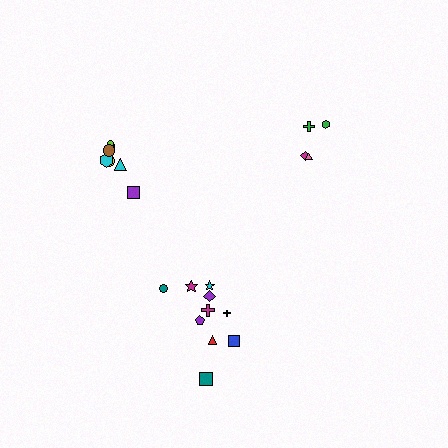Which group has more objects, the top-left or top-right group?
The top-left group.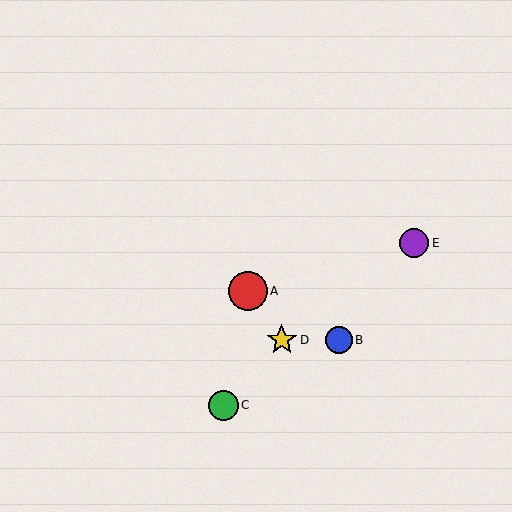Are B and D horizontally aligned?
Yes, both are at y≈340.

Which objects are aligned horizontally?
Objects B, D are aligned horizontally.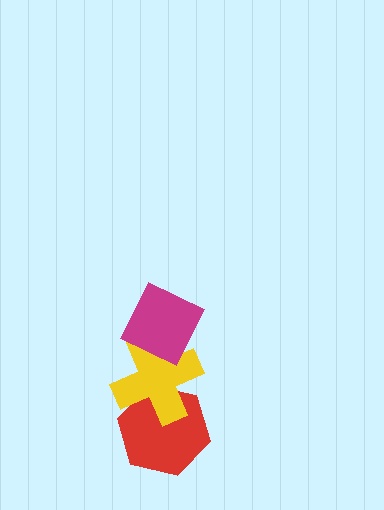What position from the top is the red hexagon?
The red hexagon is 3rd from the top.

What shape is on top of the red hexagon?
The yellow cross is on top of the red hexagon.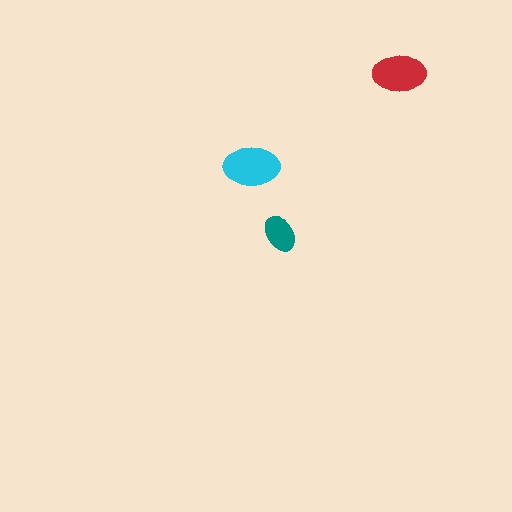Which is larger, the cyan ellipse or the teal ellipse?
The cyan one.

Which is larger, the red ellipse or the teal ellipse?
The red one.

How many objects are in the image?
There are 3 objects in the image.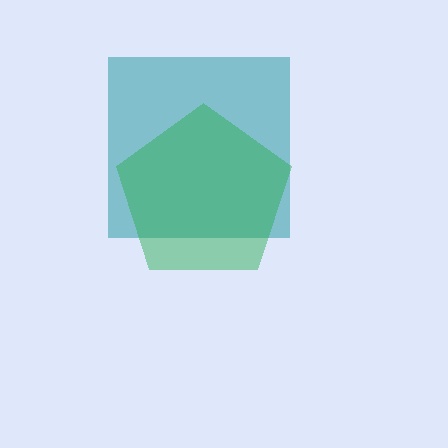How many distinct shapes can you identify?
There are 2 distinct shapes: a teal square, a green pentagon.